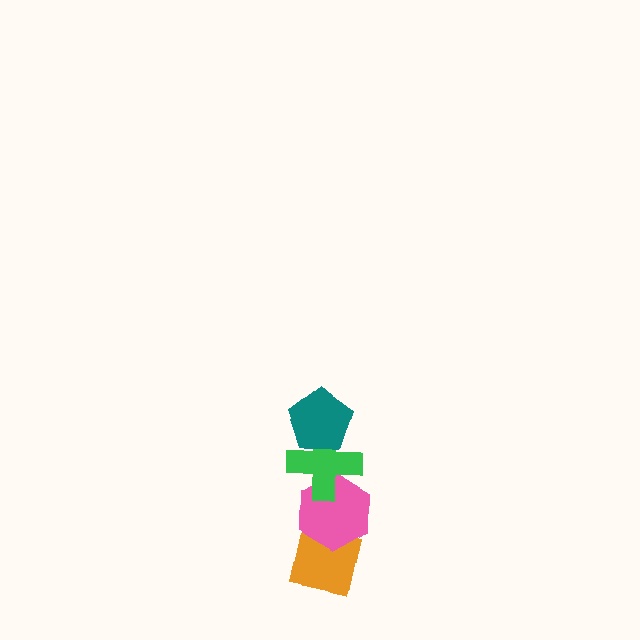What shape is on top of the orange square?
The pink hexagon is on top of the orange square.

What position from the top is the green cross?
The green cross is 2nd from the top.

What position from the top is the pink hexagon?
The pink hexagon is 3rd from the top.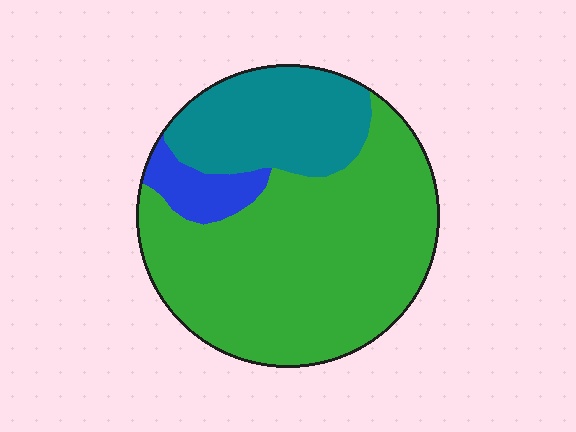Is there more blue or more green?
Green.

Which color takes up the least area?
Blue, at roughly 10%.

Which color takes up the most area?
Green, at roughly 65%.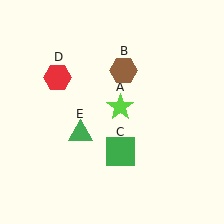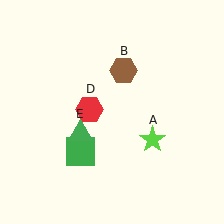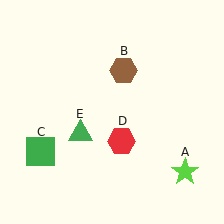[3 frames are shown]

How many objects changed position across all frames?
3 objects changed position: lime star (object A), green square (object C), red hexagon (object D).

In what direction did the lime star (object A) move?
The lime star (object A) moved down and to the right.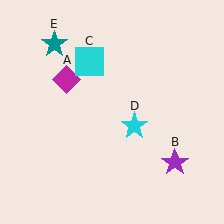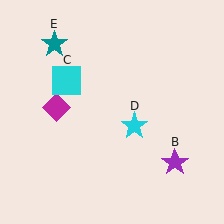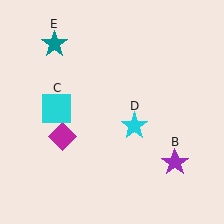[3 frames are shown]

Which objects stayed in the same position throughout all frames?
Purple star (object B) and cyan star (object D) and teal star (object E) remained stationary.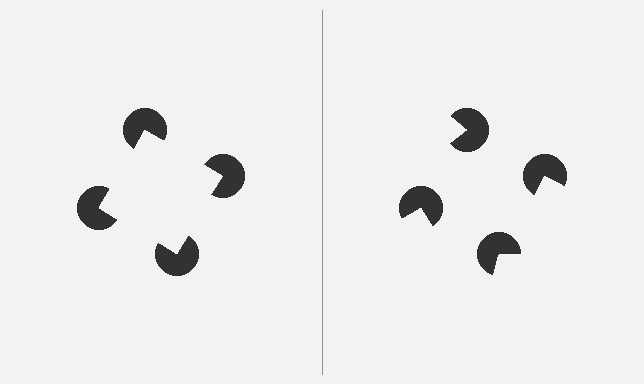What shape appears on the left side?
An illusory square.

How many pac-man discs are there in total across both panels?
8 — 4 on each side.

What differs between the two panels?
The pac-man discs are positioned identically on both sides; only the wedge orientations differ. On the left they align to a square; on the right they are misaligned.